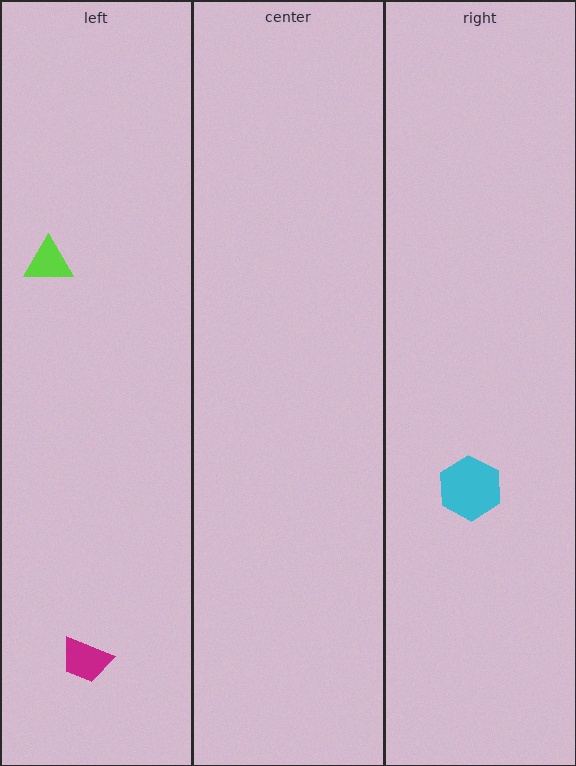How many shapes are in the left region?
2.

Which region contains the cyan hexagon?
The right region.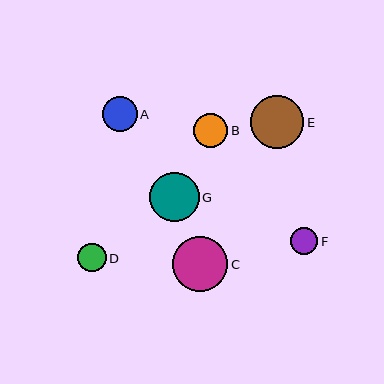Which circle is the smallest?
Circle F is the smallest with a size of approximately 27 pixels.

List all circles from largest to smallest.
From largest to smallest: C, E, G, A, B, D, F.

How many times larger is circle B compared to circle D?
Circle B is approximately 1.2 times the size of circle D.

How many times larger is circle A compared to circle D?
Circle A is approximately 1.2 times the size of circle D.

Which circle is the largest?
Circle C is the largest with a size of approximately 56 pixels.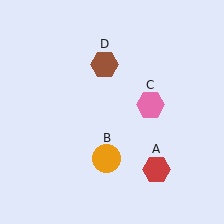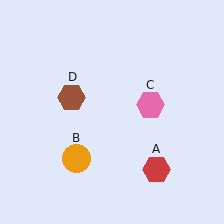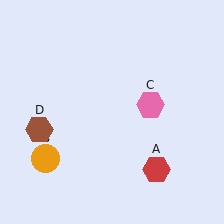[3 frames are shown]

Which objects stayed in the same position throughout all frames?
Red hexagon (object A) and pink hexagon (object C) remained stationary.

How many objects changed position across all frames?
2 objects changed position: orange circle (object B), brown hexagon (object D).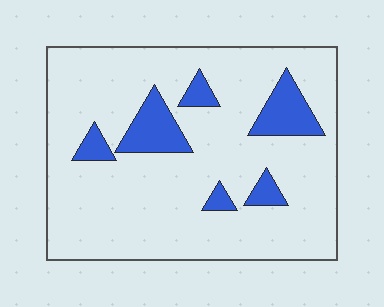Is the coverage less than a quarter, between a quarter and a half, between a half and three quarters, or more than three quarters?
Less than a quarter.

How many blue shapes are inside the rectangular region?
6.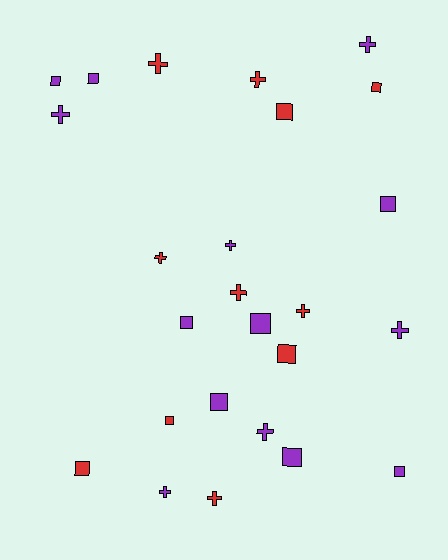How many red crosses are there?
There are 6 red crosses.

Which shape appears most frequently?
Square, with 13 objects.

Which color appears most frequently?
Purple, with 14 objects.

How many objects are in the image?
There are 25 objects.